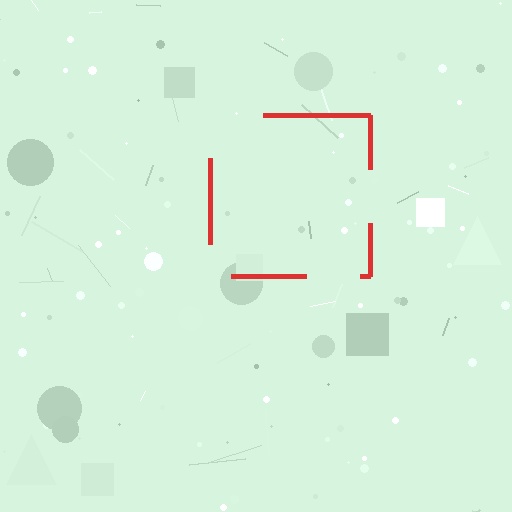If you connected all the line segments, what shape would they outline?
They would outline a square.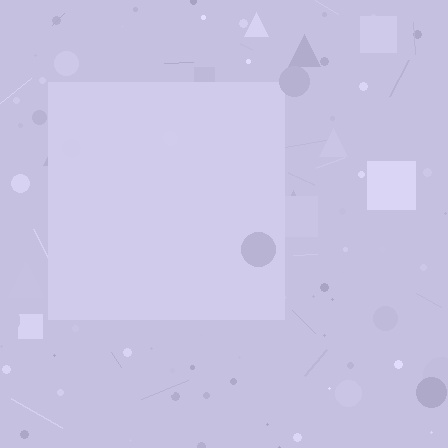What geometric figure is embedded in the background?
A square is embedded in the background.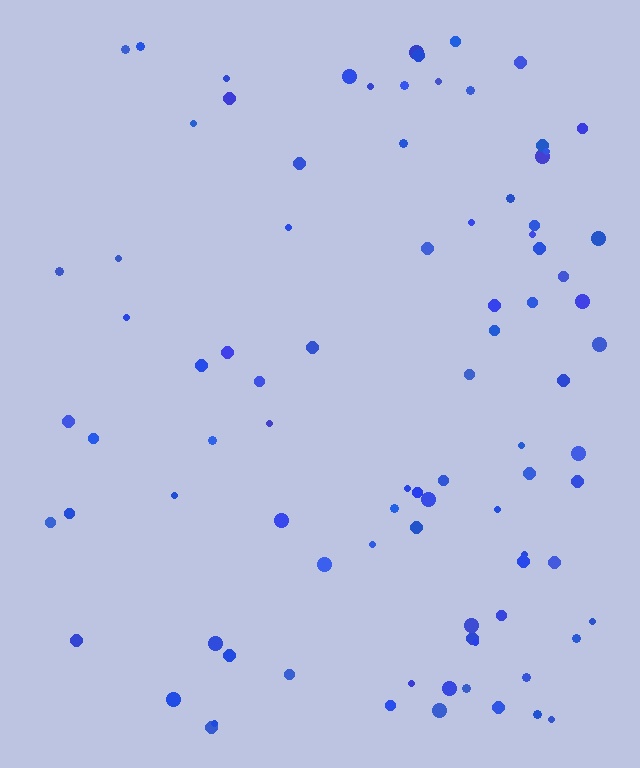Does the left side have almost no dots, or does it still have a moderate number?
Still a moderate number, just noticeably fewer than the right.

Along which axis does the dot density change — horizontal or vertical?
Horizontal.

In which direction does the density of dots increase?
From left to right, with the right side densest.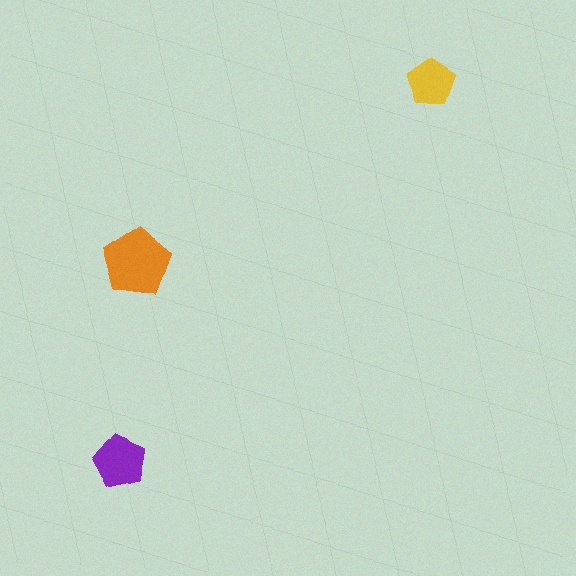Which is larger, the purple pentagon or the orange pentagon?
The orange one.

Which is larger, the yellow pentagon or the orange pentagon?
The orange one.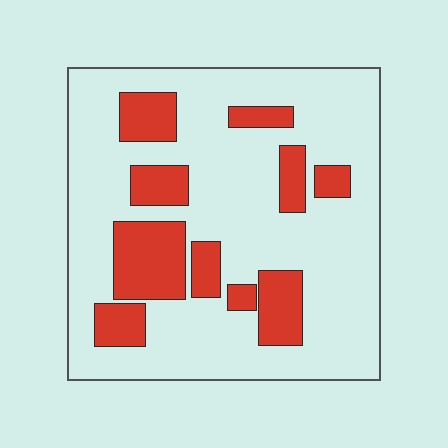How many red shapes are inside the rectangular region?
10.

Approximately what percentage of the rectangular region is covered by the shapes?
Approximately 25%.